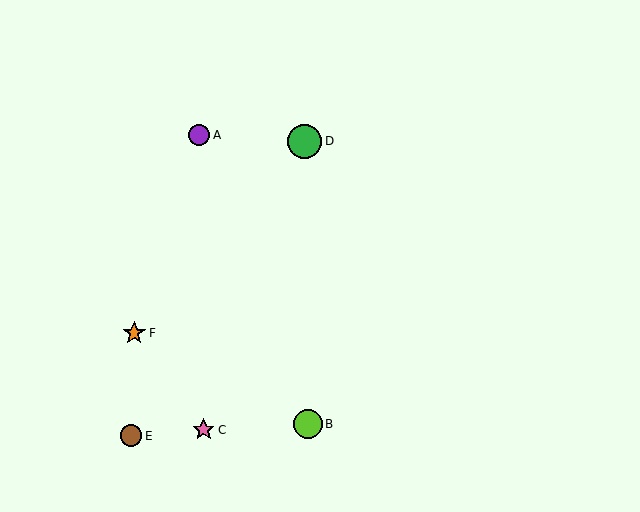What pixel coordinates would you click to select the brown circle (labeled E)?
Click at (131, 436) to select the brown circle E.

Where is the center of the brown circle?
The center of the brown circle is at (131, 436).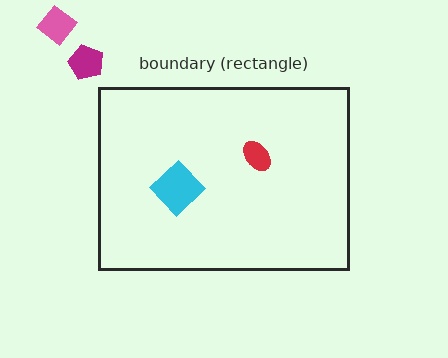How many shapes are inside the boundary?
2 inside, 2 outside.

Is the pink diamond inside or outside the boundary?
Outside.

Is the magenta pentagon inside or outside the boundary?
Outside.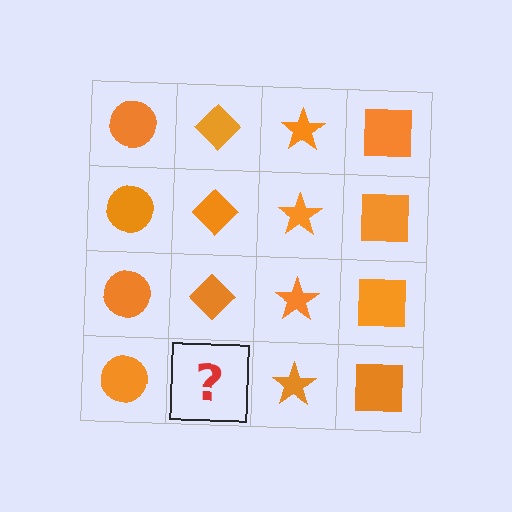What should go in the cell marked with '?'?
The missing cell should contain an orange diamond.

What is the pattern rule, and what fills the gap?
The rule is that each column has a consistent shape. The gap should be filled with an orange diamond.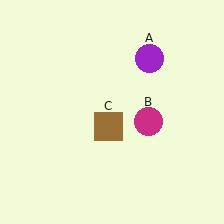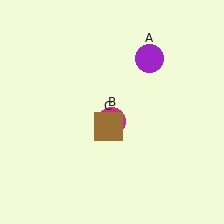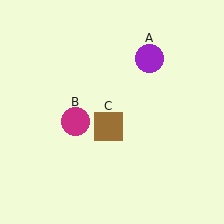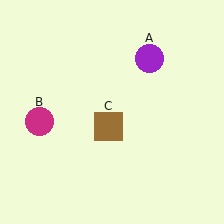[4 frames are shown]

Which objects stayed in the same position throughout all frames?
Purple circle (object A) and brown square (object C) remained stationary.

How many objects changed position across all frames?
1 object changed position: magenta circle (object B).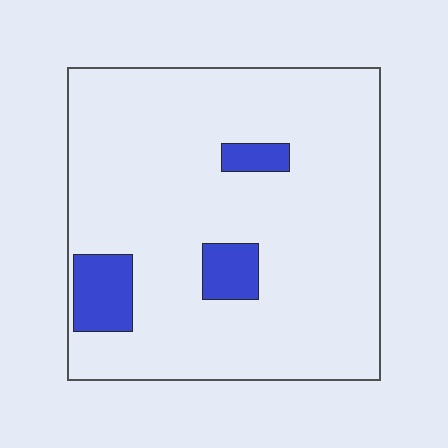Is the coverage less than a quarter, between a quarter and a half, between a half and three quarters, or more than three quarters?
Less than a quarter.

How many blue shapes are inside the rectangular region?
3.